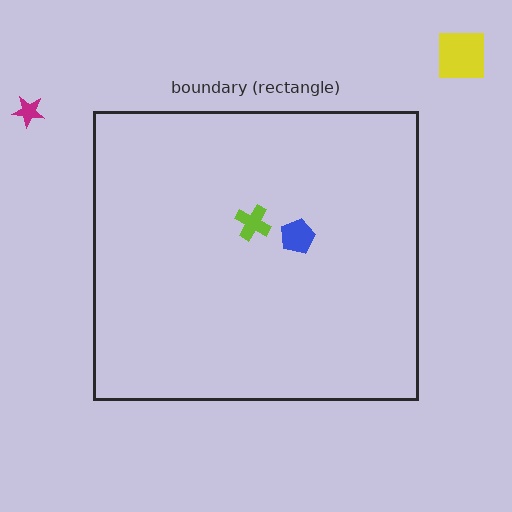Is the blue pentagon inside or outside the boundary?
Inside.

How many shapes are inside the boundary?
2 inside, 2 outside.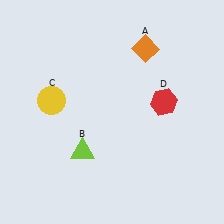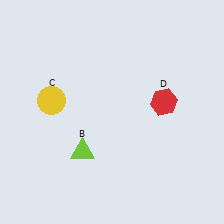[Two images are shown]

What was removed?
The orange diamond (A) was removed in Image 2.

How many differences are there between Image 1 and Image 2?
There is 1 difference between the two images.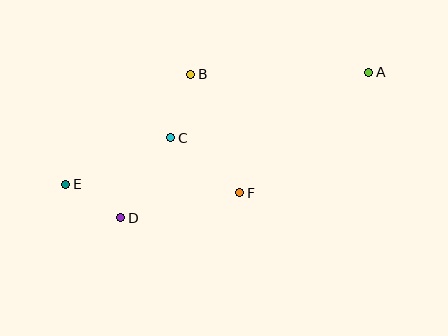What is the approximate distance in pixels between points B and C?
The distance between B and C is approximately 67 pixels.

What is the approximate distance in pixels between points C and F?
The distance between C and F is approximately 88 pixels.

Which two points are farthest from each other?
Points A and E are farthest from each other.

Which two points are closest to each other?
Points D and E are closest to each other.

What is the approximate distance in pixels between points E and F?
The distance between E and F is approximately 174 pixels.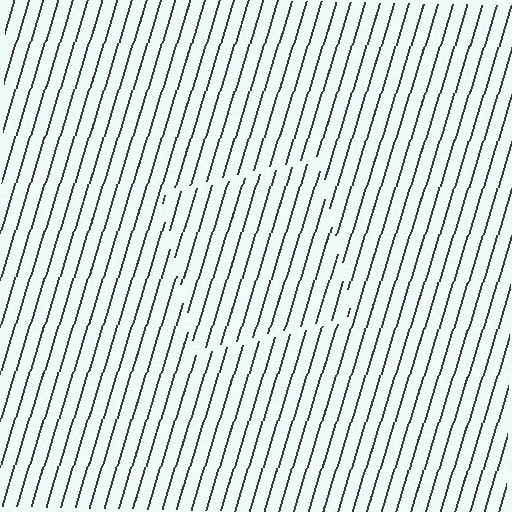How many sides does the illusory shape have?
4 sides — the line-ends trace a square.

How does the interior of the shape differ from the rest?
The interior of the shape contains the same grating, shifted by half a period — the contour is defined by the phase discontinuity where line-ends from the inner and outer gratings abut.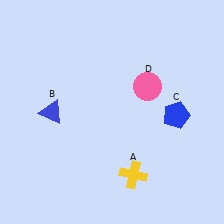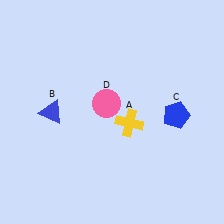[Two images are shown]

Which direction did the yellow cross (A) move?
The yellow cross (A) moved up.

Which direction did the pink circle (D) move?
The pink circle (D) moved left.